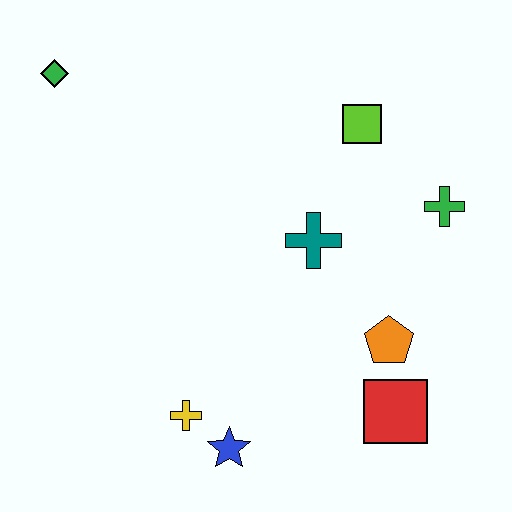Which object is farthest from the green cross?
The green diamond is farthest from the green cross.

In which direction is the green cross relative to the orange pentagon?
The green cross is above the orange pentagon.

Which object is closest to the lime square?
The green cross is closest to the lime square.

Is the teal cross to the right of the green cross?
No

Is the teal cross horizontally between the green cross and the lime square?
No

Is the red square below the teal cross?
Yes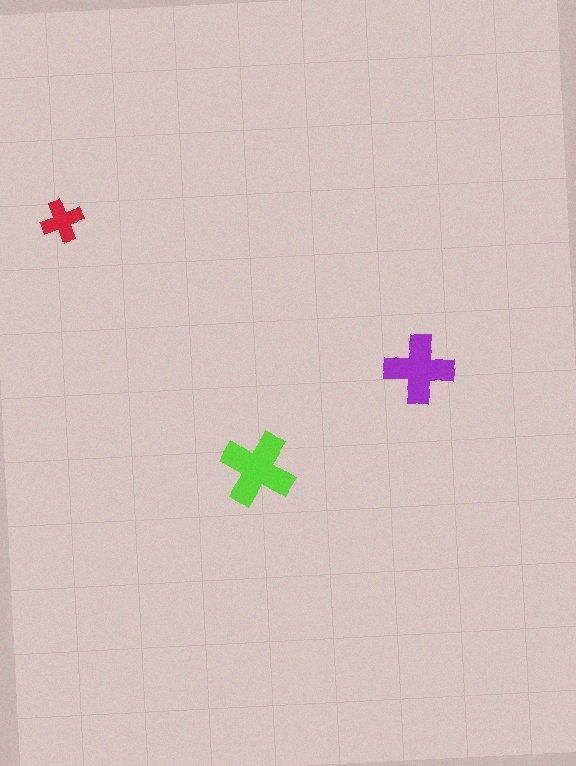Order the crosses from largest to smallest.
the lime one, the purple one, the red one.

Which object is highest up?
The red cross is topmost.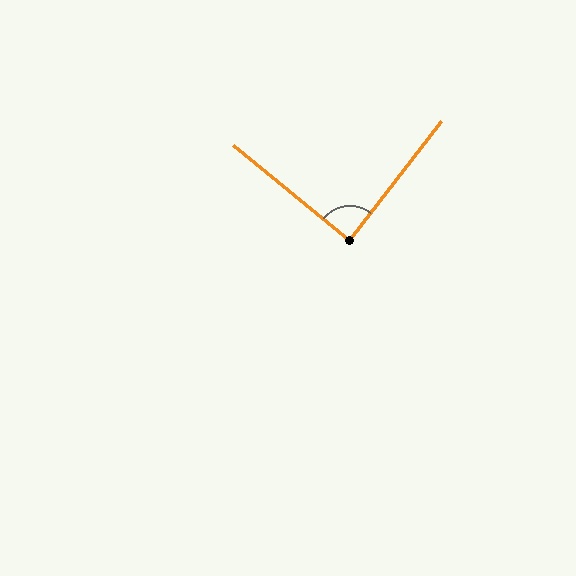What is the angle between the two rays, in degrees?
Approximately 88 degrees.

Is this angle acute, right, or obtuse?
It is approximately a right angle.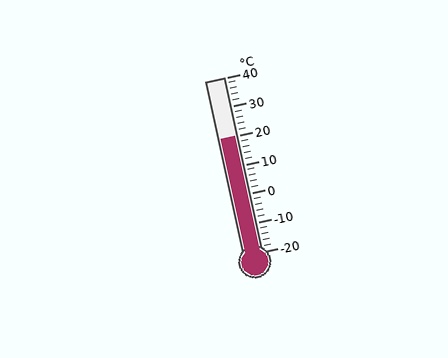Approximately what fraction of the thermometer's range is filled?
The thermometer is filled to approximately 65% of its range.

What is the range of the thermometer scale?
The thermometer scale ranges from -20°C to 40°C.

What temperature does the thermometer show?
The thermometer shows approximately 20°C.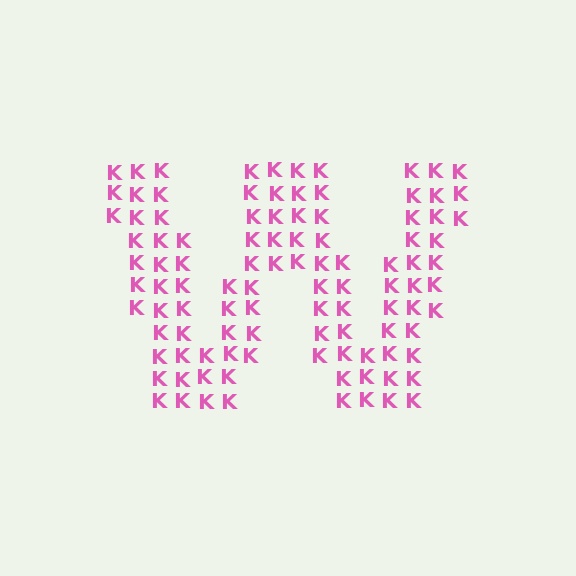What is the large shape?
The large shape is the letter W.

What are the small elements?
The small elements are letter K's.